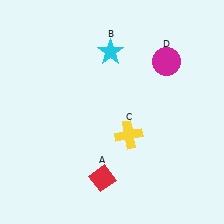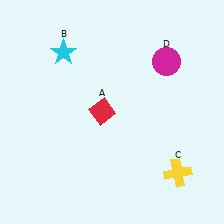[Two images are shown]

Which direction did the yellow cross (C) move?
The yellow cross (C) moved right.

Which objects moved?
The objects that moved are: the red diamond (A), the cyan star (B), the yellow cross (C).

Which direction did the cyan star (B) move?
The cyan star (B) moved left.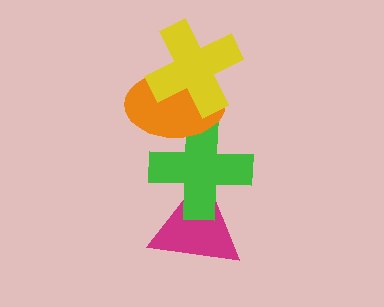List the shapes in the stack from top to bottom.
From top to bottom: the yellow cross, the orange ellipse, the green cross, the magenta triangle.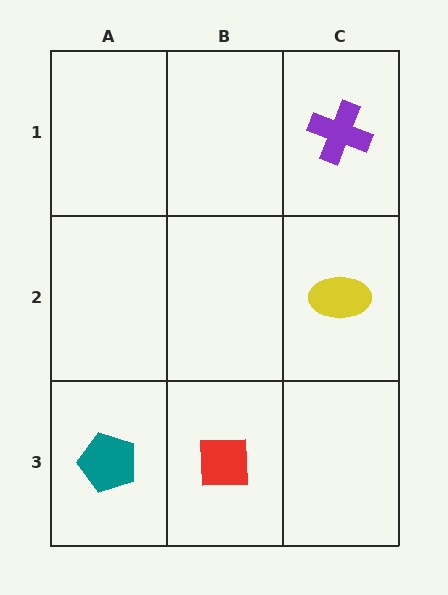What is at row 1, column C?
A purple cross.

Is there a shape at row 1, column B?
No, that cell is empty.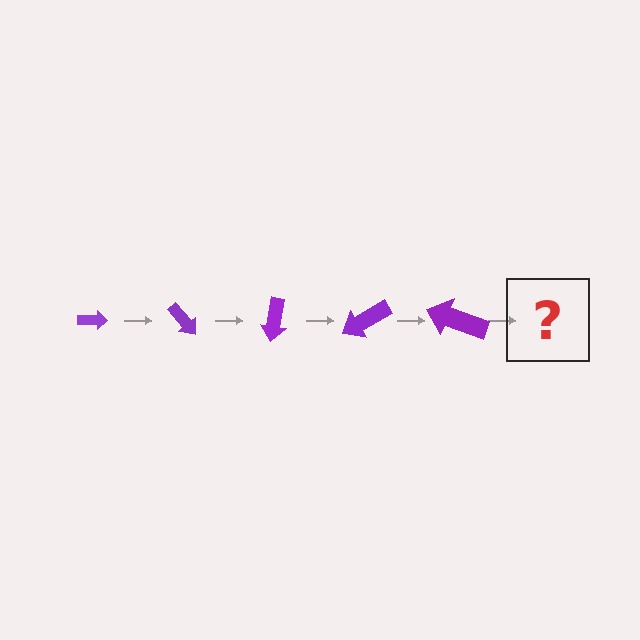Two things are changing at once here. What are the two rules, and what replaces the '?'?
The two rules are that the arrow grows larger each step and it rotates 50 degrees each step. The '?' should be an arrow, larger than the previous one and rotated 250 degrees from the start.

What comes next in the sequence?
The next element should be an arrow, larger than the previous one and rotated 250 degrees from the start.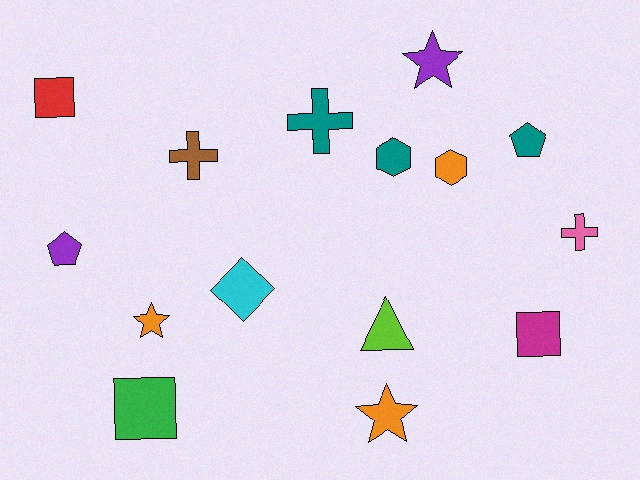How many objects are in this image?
There are 15 objects.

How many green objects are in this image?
There is 1 green object.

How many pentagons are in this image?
There are 2 pentagons.